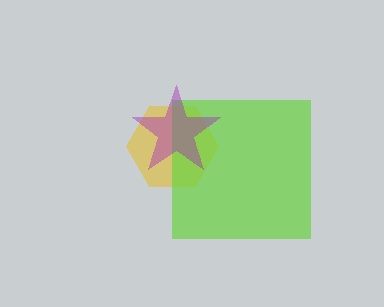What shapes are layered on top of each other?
The layered shapes are: a yellow hexagon, a lime square, a purple star.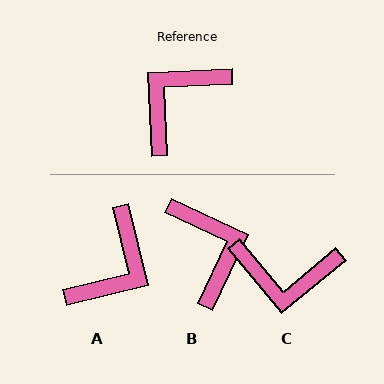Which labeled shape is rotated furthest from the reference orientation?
A, about 169 degrees away.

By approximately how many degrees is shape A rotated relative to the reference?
Approximately 169 degrees clockwise.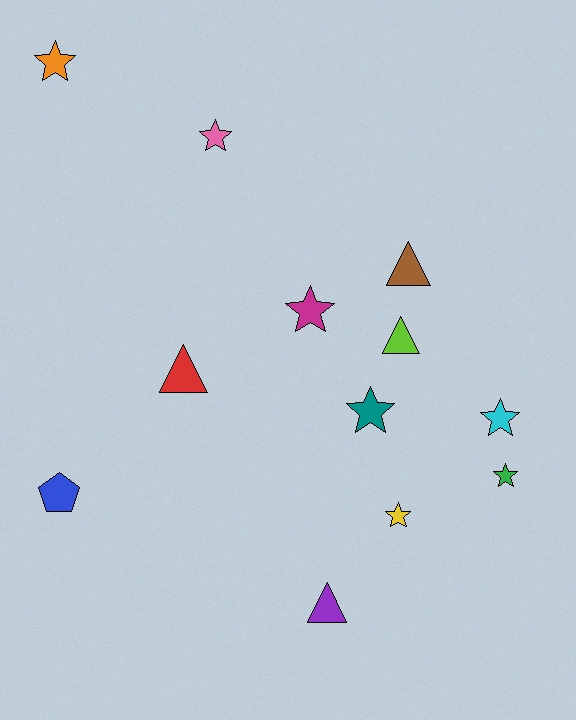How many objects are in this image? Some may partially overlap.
There are 12 objects.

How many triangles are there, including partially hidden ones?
There are 4 triangles.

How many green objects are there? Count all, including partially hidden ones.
There is 1 green object.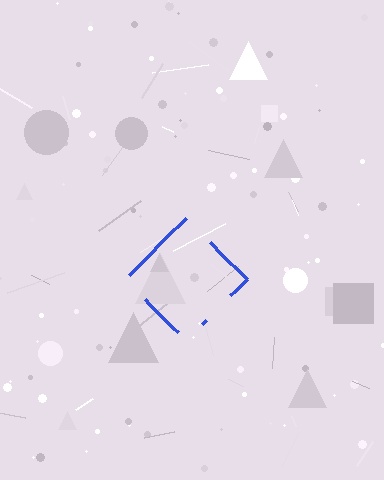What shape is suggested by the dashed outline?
The dashed outline suggests a diamond.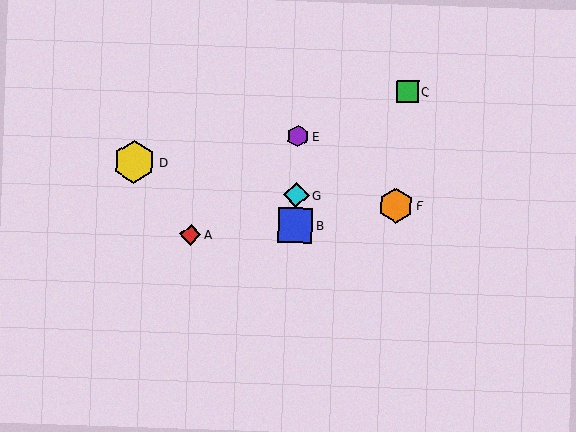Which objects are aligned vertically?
Objects B, E, G are aligned vertically.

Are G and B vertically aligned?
Yes, both are at x≈296.